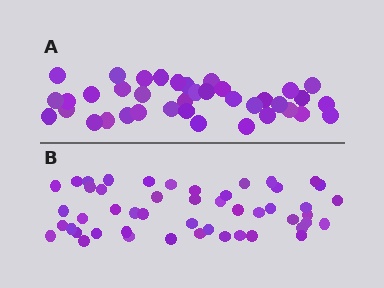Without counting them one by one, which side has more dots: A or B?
Region B (the bottom region) has more dots.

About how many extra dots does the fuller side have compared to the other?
Region B has roughly 12 or so more dots than region A.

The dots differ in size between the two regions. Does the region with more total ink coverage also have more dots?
No. Region A has more total ink coverage because its dots are larger, but region B actually contains more individual dots. Total area can be misleading — the number of items is what matters here.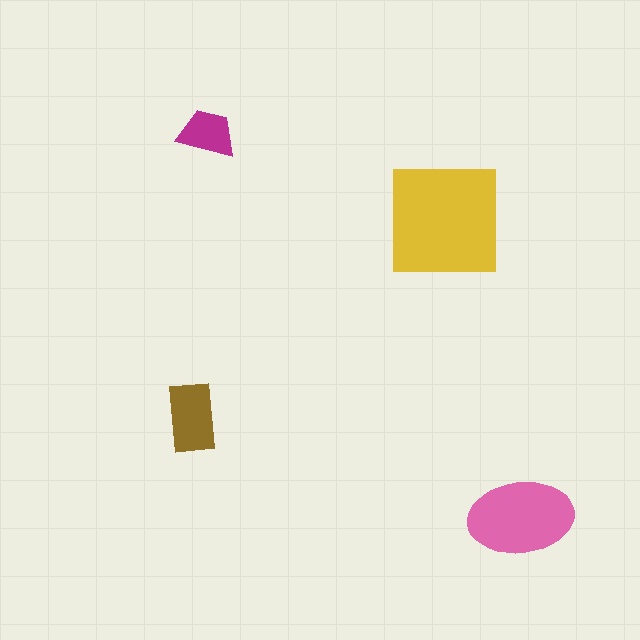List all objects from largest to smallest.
The yellow square, the pink ellipse, the brown rectangle, the magenta trapezoid.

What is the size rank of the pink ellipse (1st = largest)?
2nd.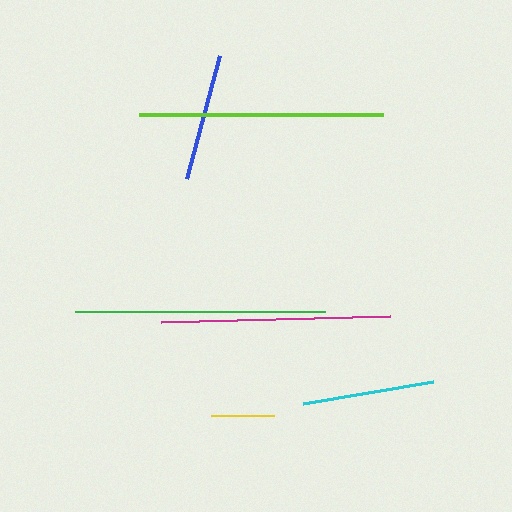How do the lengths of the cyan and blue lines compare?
The cyan and blue lines are approximately the same length.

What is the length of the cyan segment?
The cyan segment is approximately 132 pixels long.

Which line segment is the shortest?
The yellow line is the shortest at approximately 63 pixels.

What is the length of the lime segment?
The lime segment is approximately 244 pixels long.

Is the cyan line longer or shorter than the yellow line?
The cyan line is longer than the yellow line.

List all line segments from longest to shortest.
From longest to shortest: green, lime, magenta, cyan, blue, yellow.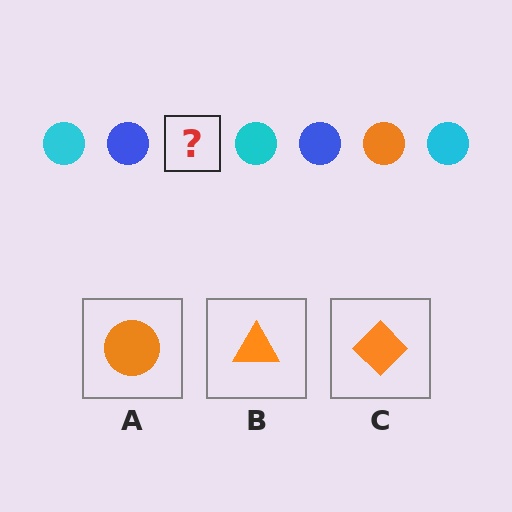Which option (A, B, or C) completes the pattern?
A.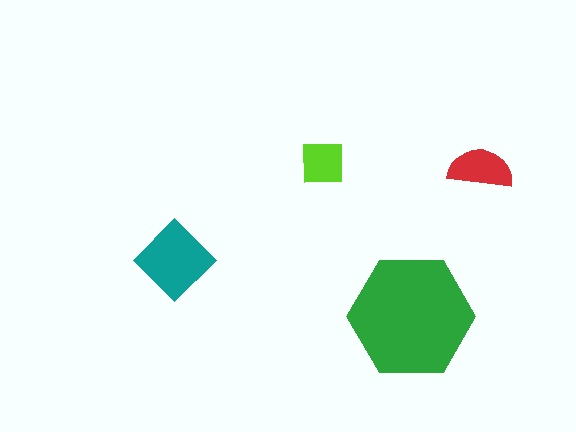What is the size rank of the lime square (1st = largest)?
4th.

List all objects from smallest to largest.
The lime square, the red semicircle, the teal diamond, the green hexagon.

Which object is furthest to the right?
The red semicircle is rightmost.